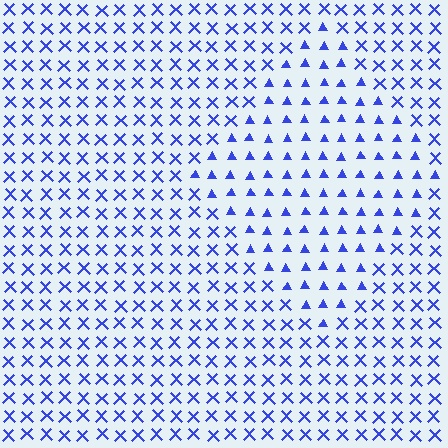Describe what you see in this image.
The image is filled with small blue elements arranged in a uniform grid. A diamond-shaped region contains triangles, while the surrounding area contains X marks. The boundary is defined purely by the change in element shape.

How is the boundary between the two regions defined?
The boundary is defined by a change in element shape: triangles inside vs. X marks outside. All elements share the same color and spacing.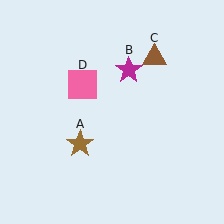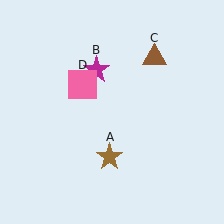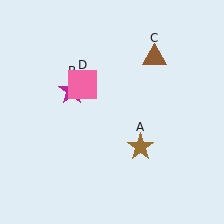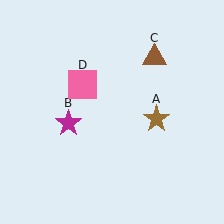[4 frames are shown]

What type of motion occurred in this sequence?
The brown star (object A), magenta star (object B) rotated counterclockwise around the center of the scene.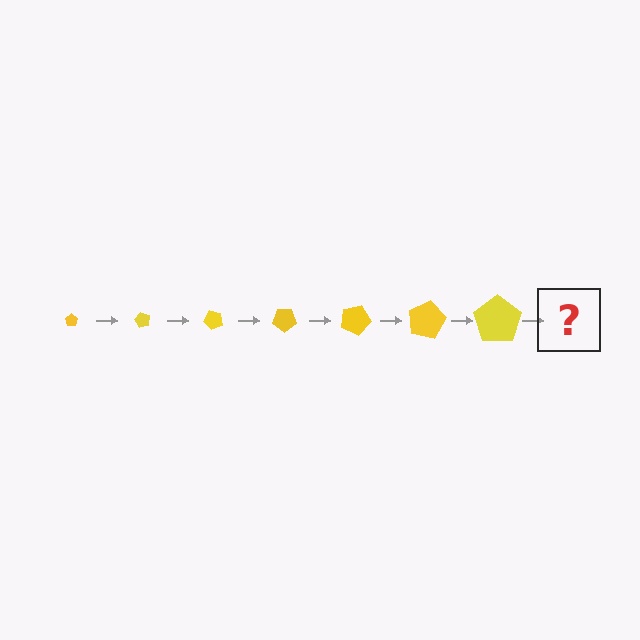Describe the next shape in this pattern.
It should be a pentagon, larger than the previous one and rotated 420 degrees from the start.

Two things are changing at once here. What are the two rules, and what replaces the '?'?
The two rules are that the pentagon grows larger each step and it rotates 60 degrees each step. The '?' should be a pentagon, larger than the previous one and rotated 420 degrees from the start.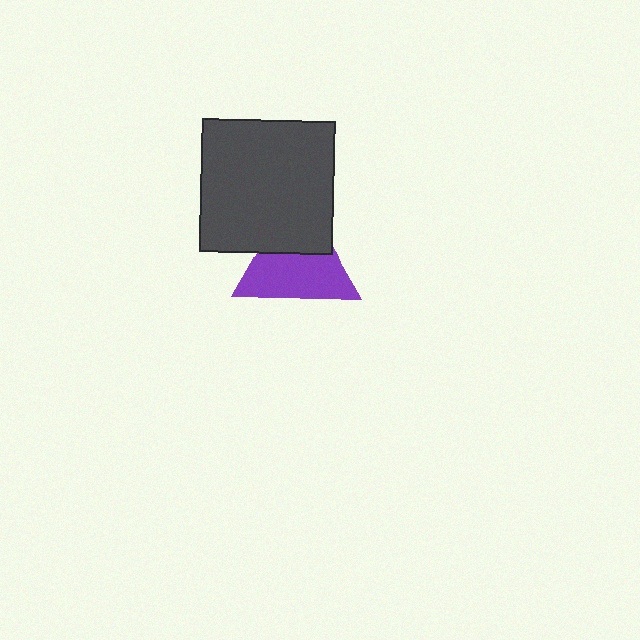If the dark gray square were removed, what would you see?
You would see the complete purple triangle.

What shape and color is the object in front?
The object in front is a dark gray square.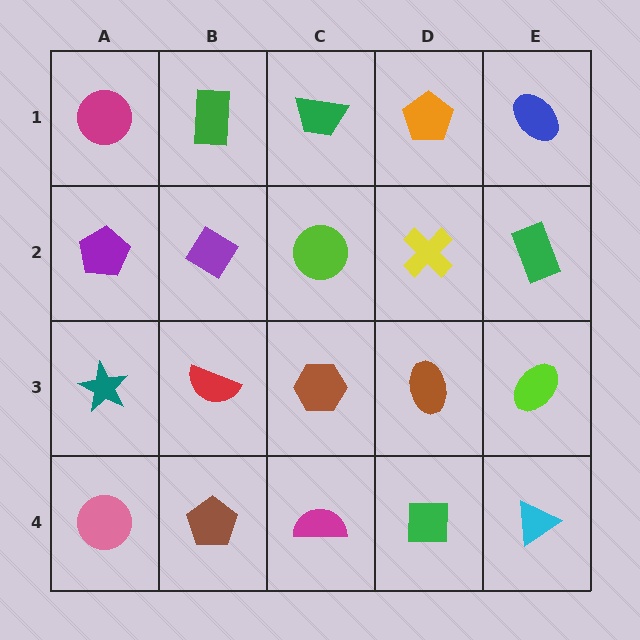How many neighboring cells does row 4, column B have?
3.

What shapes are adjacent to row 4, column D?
A brown ellipse (row 3, column D), a magenta semicircle (row 4, column C), a cyan triangle (row 4, column E).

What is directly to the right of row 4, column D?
A cyan triangle.